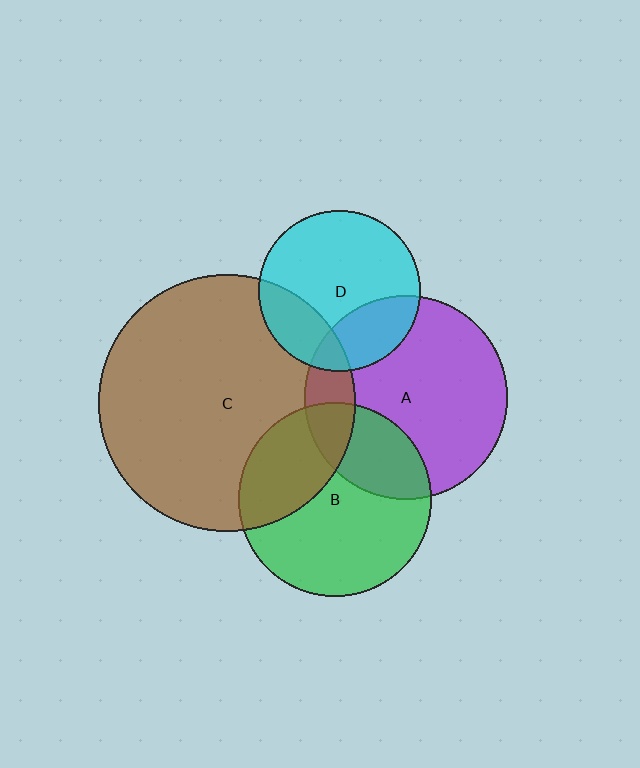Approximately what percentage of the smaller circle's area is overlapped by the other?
Approximately 25%.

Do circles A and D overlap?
Yes.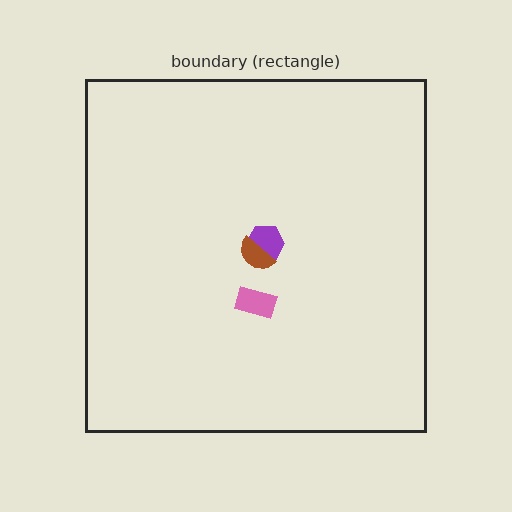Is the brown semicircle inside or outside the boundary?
Inside.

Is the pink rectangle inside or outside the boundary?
Inside.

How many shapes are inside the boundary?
3 inside, 0 outside.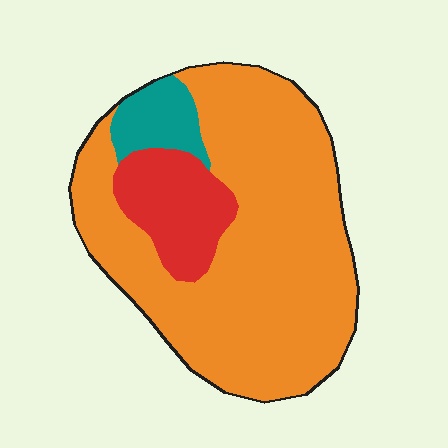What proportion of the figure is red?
Red covers 15% of the figure.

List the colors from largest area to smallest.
From largest to smallest: orange, red, teal.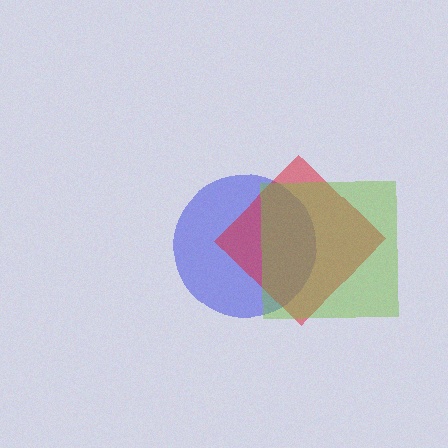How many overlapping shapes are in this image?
There are 3 overlapping shapes in the image.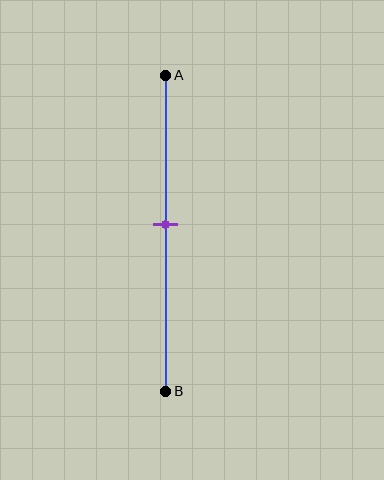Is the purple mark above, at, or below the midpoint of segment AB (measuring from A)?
The purple mark is approximately at the midpoint of segment AB.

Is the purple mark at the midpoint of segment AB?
Yes, the mark is approximately at the midpoint.